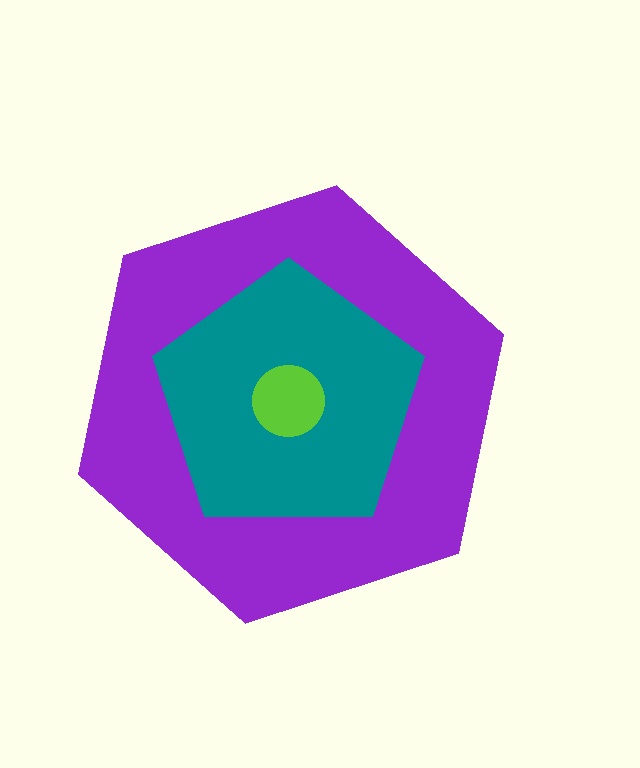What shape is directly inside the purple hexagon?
The teal pentagon.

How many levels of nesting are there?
3.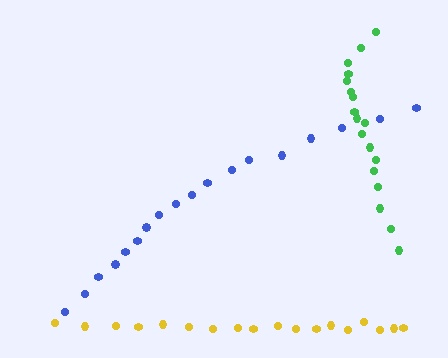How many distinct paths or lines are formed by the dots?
There are 3 distinct paths.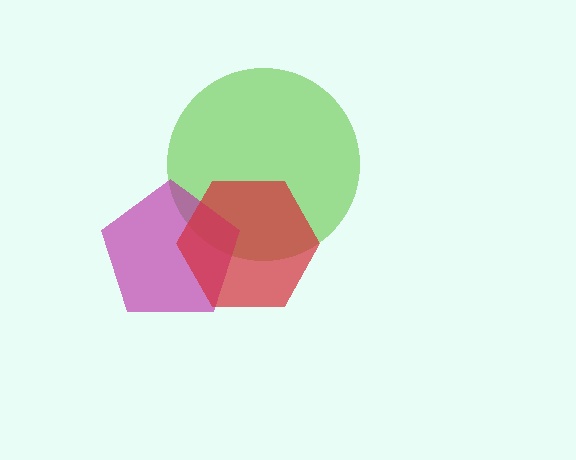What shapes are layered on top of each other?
The layered shapes are: a lime circle, a magenta pentagon, a red hexagon.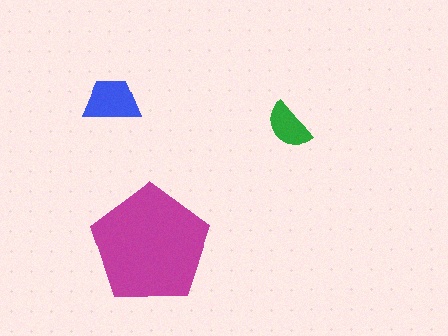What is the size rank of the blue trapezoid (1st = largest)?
2nd.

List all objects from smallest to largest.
The green semicircle, the blue trapezoid, the magenta pentagon.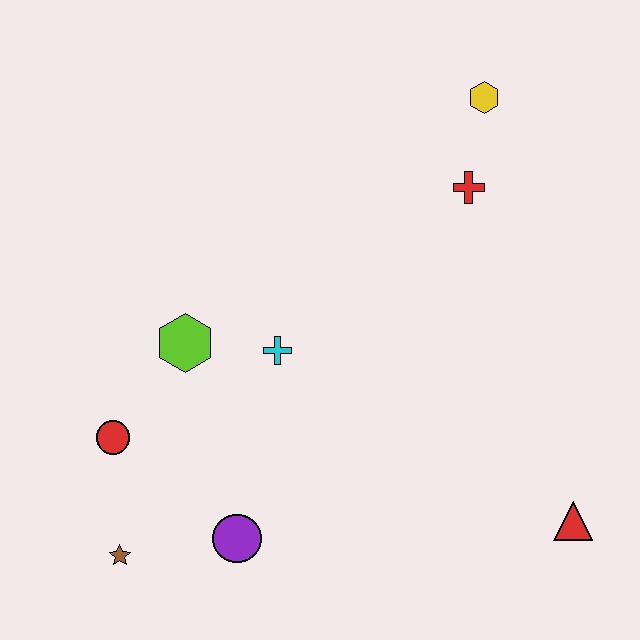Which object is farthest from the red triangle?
The red circle is farthest from the red triangle.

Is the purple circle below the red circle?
Yes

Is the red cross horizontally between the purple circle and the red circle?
No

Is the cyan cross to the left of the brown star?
No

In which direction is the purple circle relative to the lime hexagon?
The purple circle is below the lime hexagon.